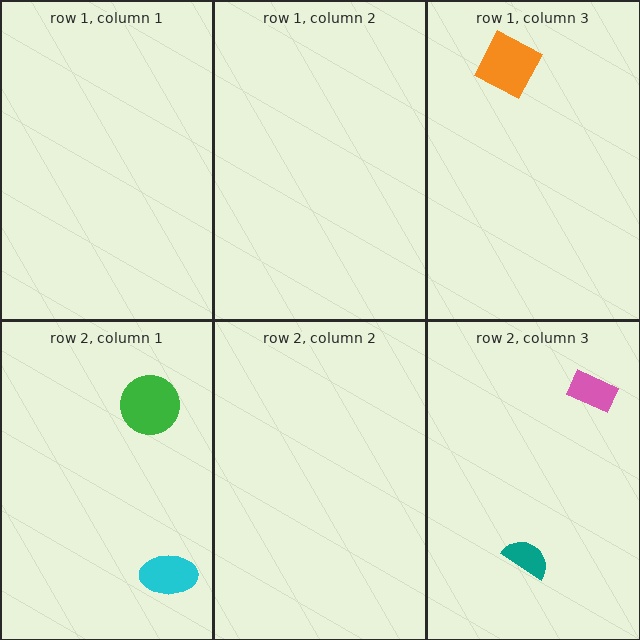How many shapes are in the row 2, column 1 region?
2.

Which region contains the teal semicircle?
The row 2, column 3 region.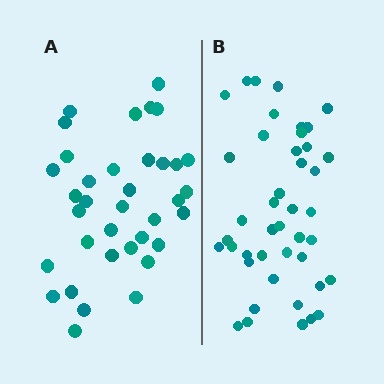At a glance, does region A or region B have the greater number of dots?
Region B (the right region) has more dots.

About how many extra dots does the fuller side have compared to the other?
Region B has roughly 8 or so more dots than region A.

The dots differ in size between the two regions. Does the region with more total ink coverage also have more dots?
No. Region A has more total ink coverage because its dots are larger, but region B actually contains more individual dots. Total area can be misleading — the number of items is what matters here.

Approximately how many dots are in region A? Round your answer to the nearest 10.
About 40 dots. (The exact count is 36, which rounds to 40.)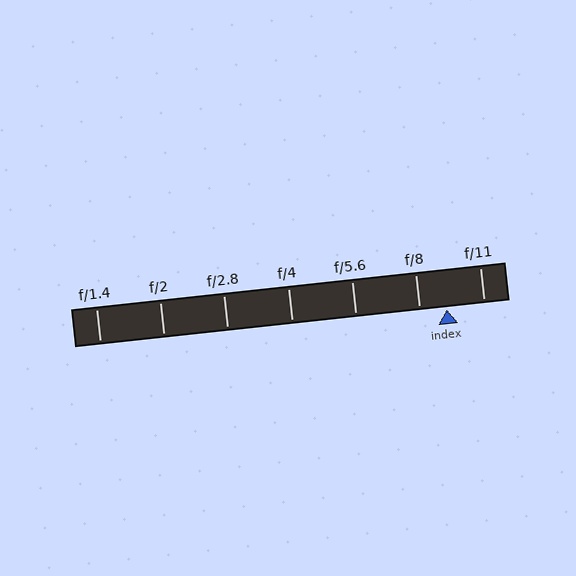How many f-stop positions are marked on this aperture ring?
There are 7 f-stop positions marked.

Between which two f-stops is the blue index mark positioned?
The index mark is between f/8 and f/11.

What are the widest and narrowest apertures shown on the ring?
The widest aperture shown is f/1.4 and the narrowest is f/11.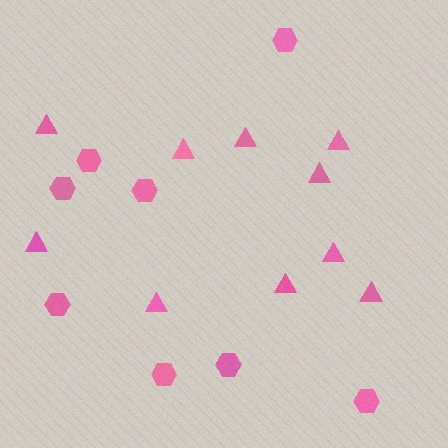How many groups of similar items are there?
There are 2 groups: one group of hexagons (8) and one group of triangles (10).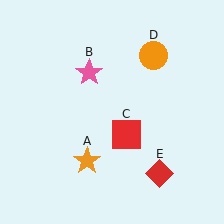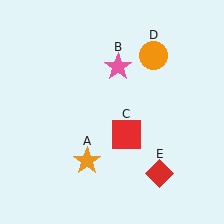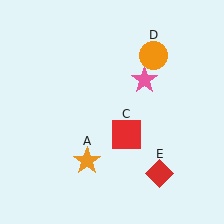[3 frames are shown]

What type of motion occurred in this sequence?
The pink star (object B) rotated clockwise around the center of the scene.